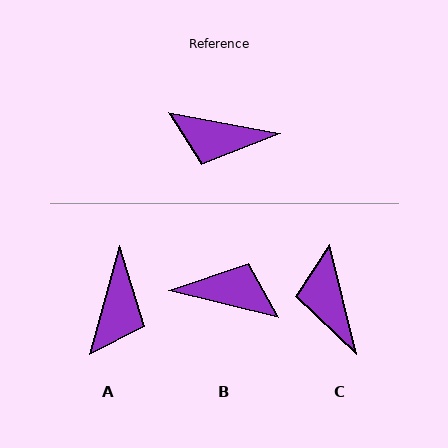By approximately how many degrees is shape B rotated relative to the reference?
Approximately 177 degrees counter-clockwise.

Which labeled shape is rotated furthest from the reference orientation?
B, about 177 degrees away.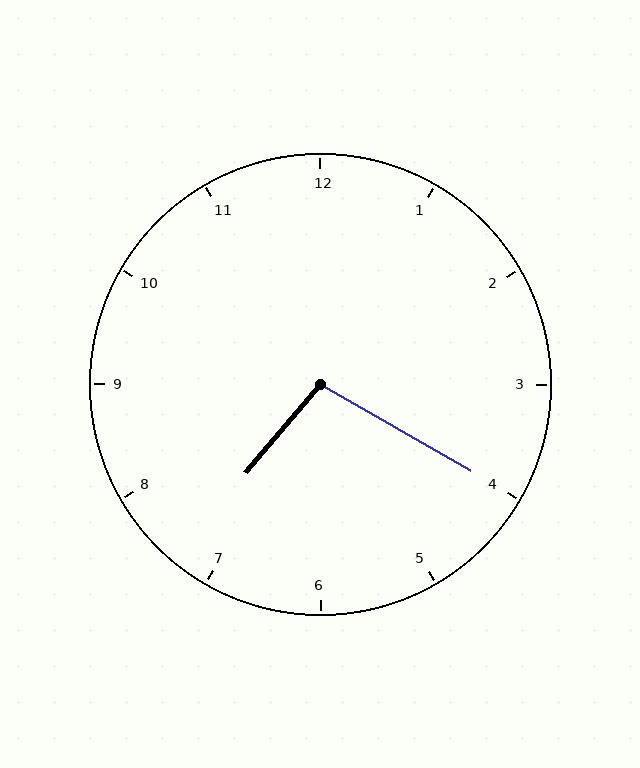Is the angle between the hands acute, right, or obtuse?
It is obtuse.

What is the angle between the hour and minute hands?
Approximately 100 degrees.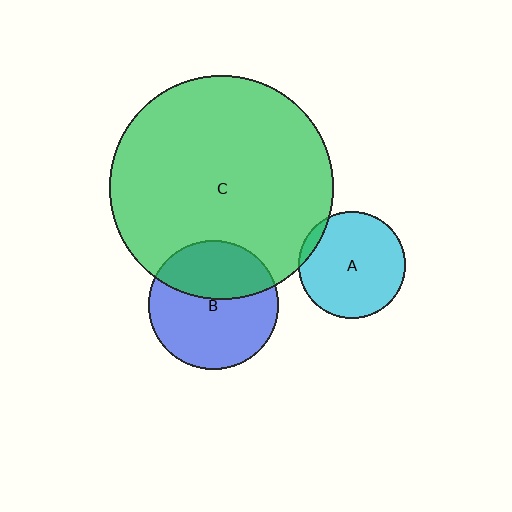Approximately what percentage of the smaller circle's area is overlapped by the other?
Approximately 5%.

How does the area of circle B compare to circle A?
Approximately 1.5 times.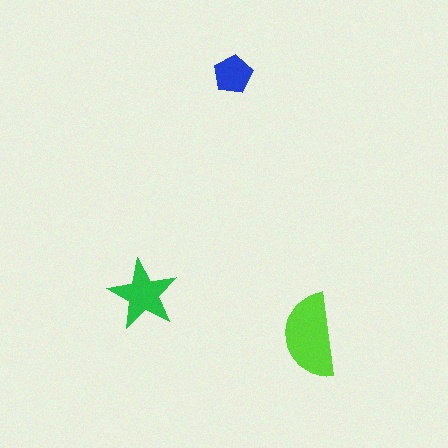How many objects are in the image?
There are 3 objects in the image.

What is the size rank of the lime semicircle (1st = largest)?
1st.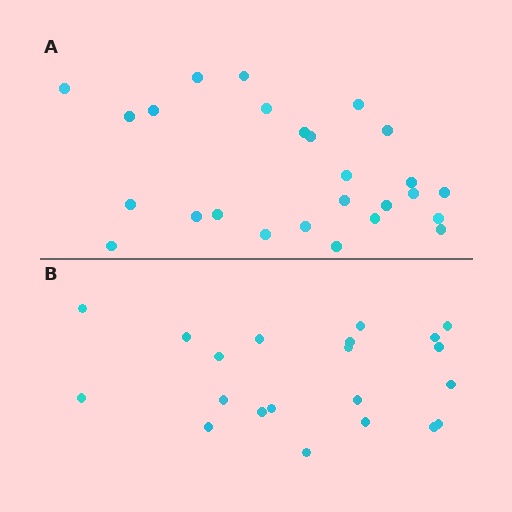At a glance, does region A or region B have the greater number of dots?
Region A (the top region) has more dots.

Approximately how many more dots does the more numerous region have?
Region A has about 5 more dots than region B.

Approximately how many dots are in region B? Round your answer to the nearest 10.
About 20 dots. (The exact count is 21, which rounds to 20.)